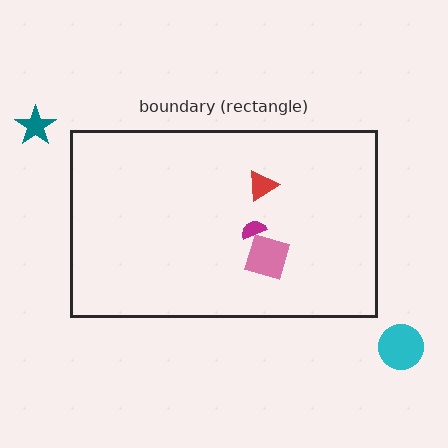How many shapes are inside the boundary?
3 inside, 2 outside.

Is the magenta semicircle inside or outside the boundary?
Inside.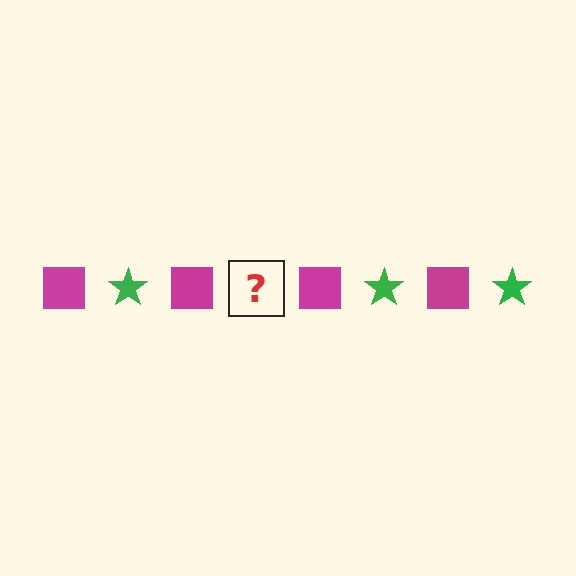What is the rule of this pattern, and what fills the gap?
The rule is that the pattern alternates between magenta square and green star. The gap should be filled with a green star.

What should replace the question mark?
The question mark should be replaced with a green star.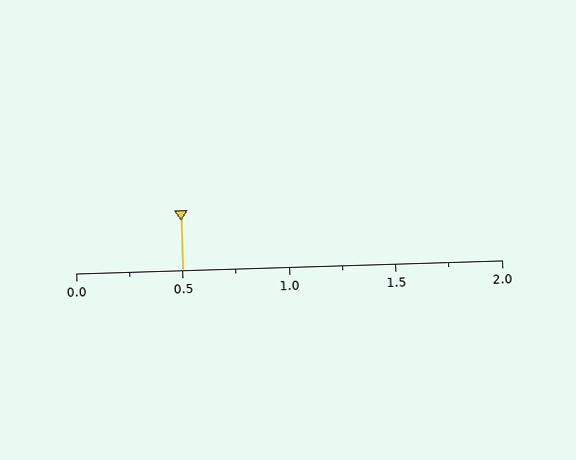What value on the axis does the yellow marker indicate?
The marker indicates approximately 0.5.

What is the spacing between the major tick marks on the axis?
The major ticks are spaced 0.5 apart.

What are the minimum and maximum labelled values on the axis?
The axis runs from 0.0 to 2.0.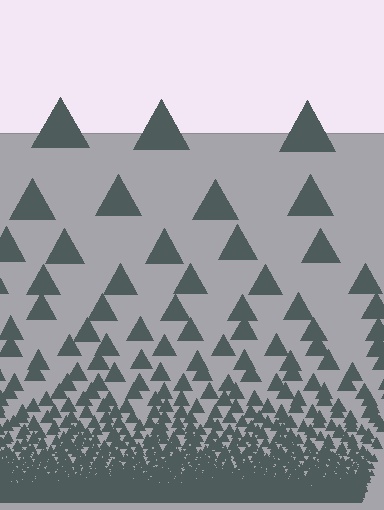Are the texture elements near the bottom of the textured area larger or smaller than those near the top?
Smaller. The gradient is inverted — elements near the bottom are smaller and denser.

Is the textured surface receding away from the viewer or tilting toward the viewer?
The surface appears to tilt toward the viewer. Texture elements get larger and sparser toward the top.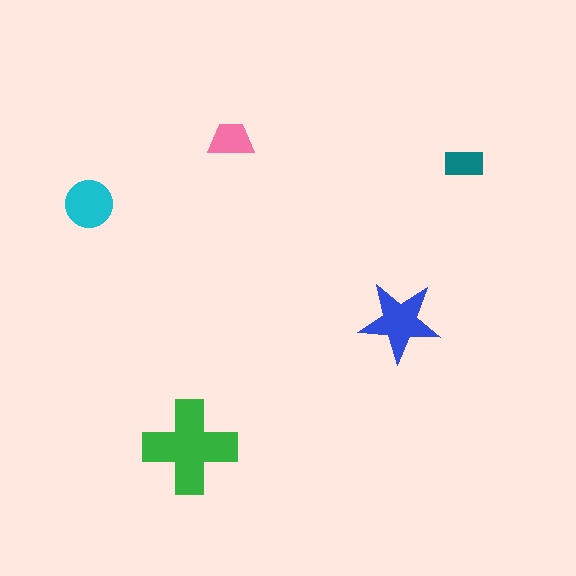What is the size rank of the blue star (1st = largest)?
2nd.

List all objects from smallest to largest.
The teal rectangle, the pink trapezoid, the cyan circle, the blue star, the green cross.